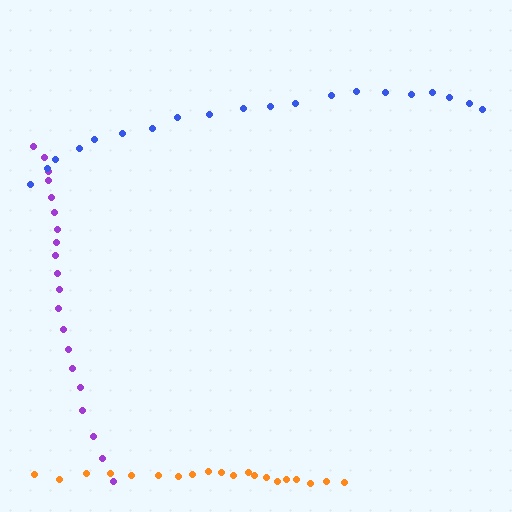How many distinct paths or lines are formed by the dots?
There are 3 distinct paths.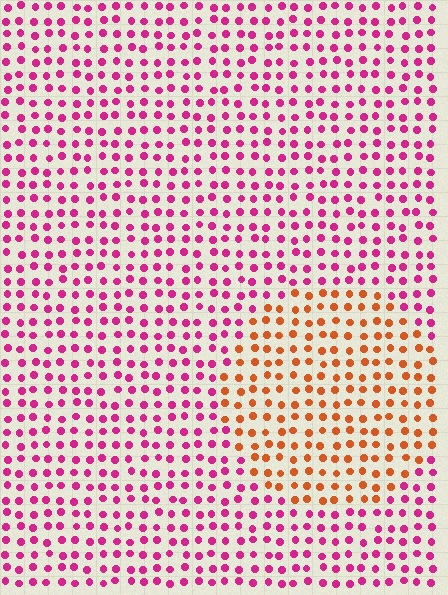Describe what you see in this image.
The image is filled with small magenta elements in a uniform arrangement. A circle-shaped region is visible where the elements are tinted to a slightly different hue, forming a subtle color boundary.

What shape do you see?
I see a circle.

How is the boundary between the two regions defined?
The boundary is defined purely by a slight shift in hue (about 54 degrees). Spacing, size, and orientation are identical on both sides.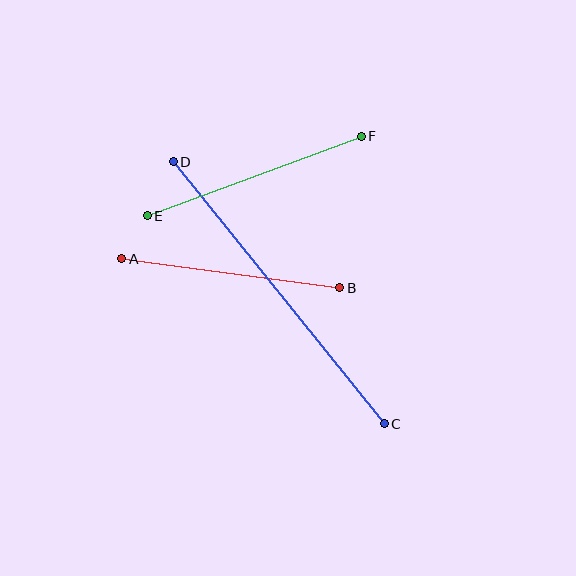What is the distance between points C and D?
The distance is approximately 336 pixels.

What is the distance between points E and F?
The distance is approximately 228 pixels.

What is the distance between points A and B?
The distance is approximately 220 pixels.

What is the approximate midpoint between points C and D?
The midpoint is at approximately (279, 293) pixels.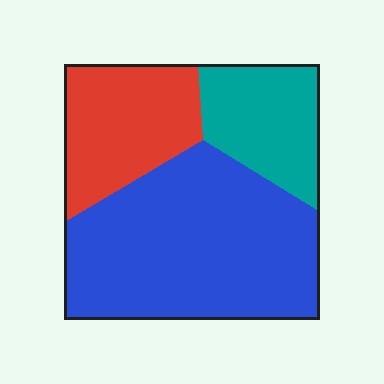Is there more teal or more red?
Red.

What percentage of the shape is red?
Red covers 25% of the shape.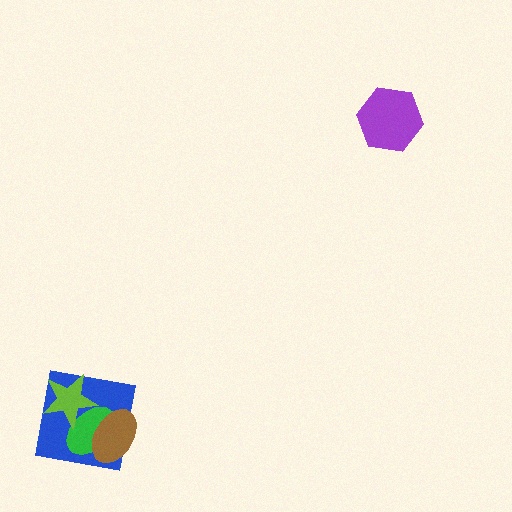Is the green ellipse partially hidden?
Yes, it is partially covered by another shape.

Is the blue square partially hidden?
Yes, it is partially covered by another shape.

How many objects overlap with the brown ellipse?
2 objects overlap with the brown ellipse.